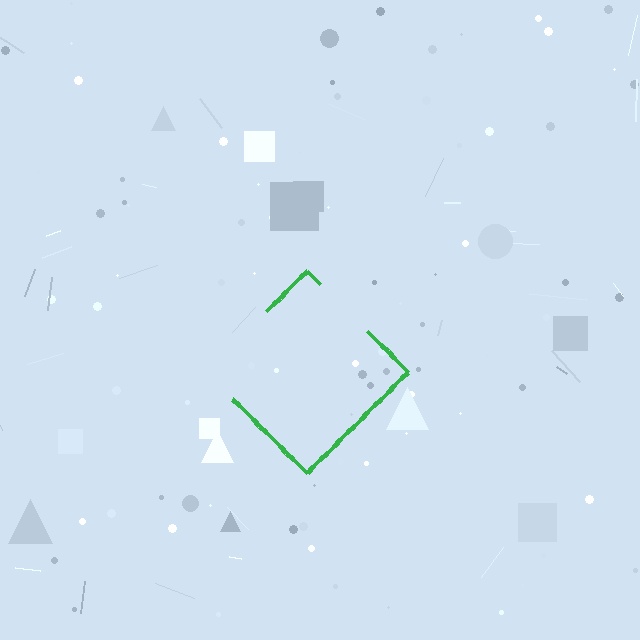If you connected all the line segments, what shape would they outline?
They would outline a diamond.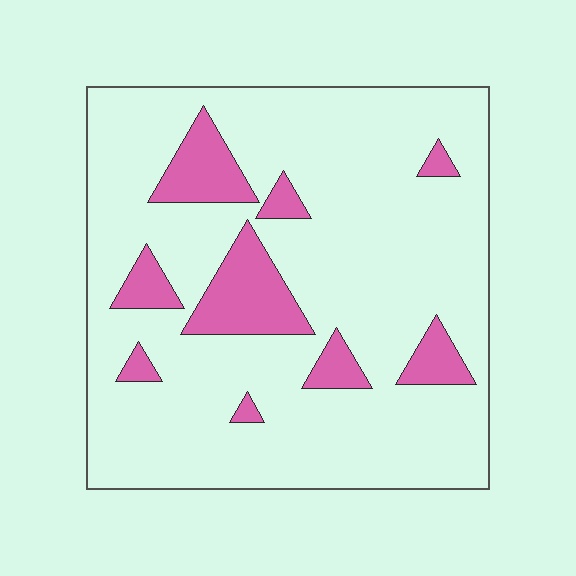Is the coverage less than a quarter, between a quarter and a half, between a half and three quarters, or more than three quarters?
Less than a quarter.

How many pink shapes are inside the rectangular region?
9.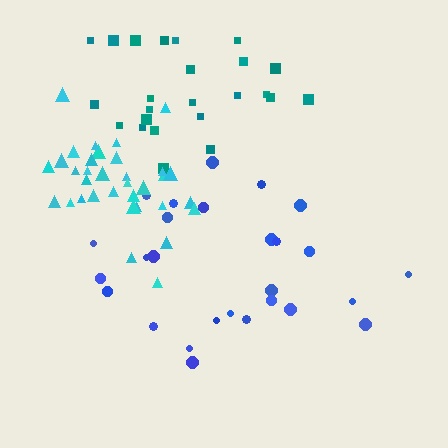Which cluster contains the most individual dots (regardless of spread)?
Cyan (34).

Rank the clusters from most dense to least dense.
cyan, teal, blue.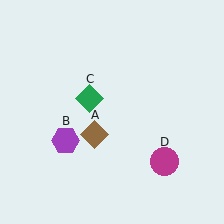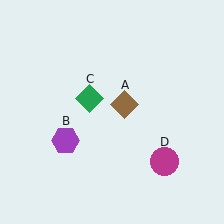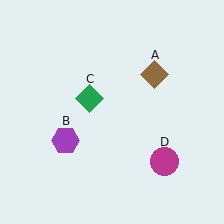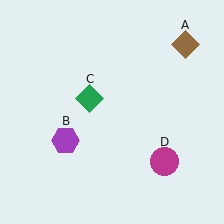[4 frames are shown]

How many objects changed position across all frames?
1 object changed position: brown diamond (object A).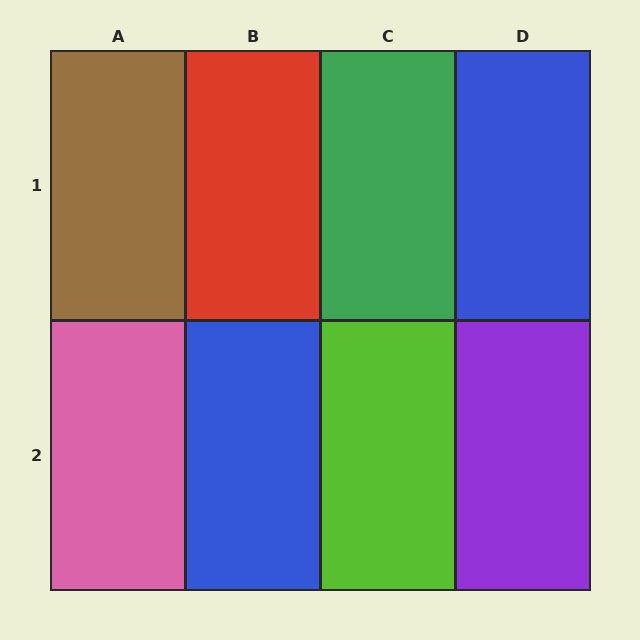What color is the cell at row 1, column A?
Brown.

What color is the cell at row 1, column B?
Red.